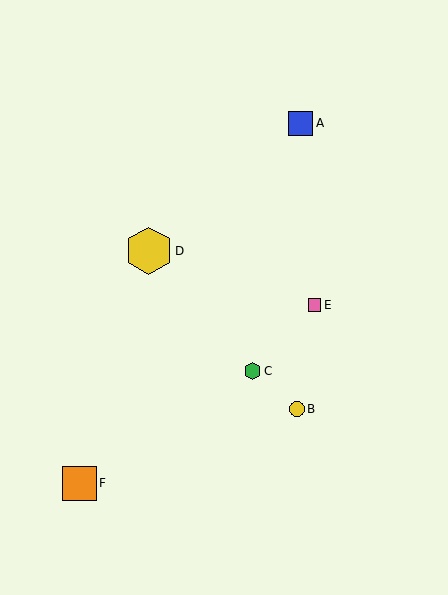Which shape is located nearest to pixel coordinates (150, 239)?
The yellow hexagon (labeled D) at (149, 251) is nearest to that location.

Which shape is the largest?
The yellow hexagon (labeled D) is the largest.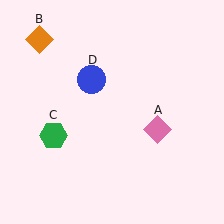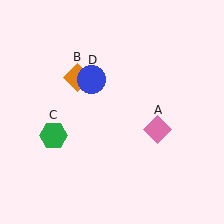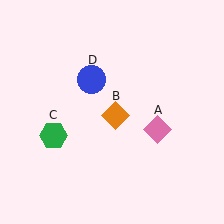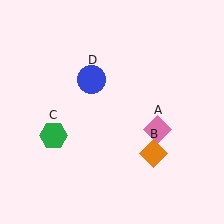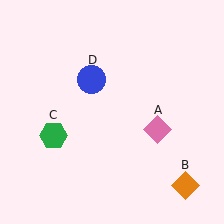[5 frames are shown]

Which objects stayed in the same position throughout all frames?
Pink diamond (object A) and green hexagon (object C) and blue circle (object D) remained stationary.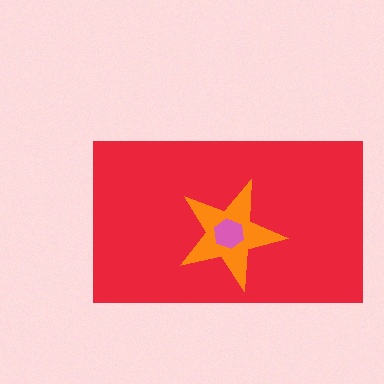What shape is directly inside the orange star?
The pink hexagon.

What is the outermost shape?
The red rectangle.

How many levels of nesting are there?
3.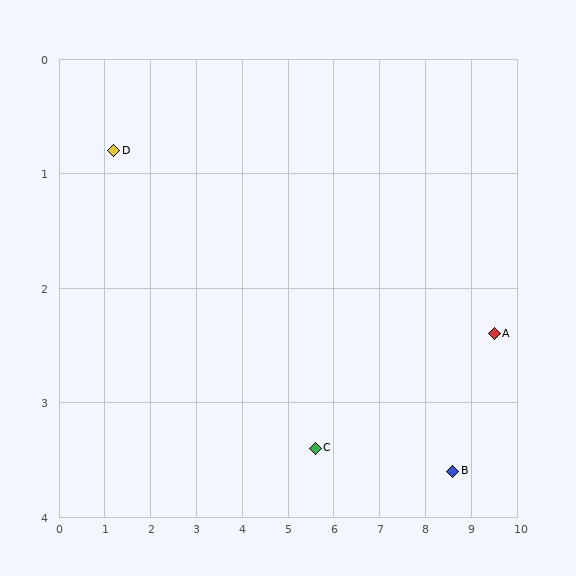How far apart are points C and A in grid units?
Points C and A are about 4.0 grid units apart.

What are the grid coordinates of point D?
Point D is at approximately (1.2, 0.8).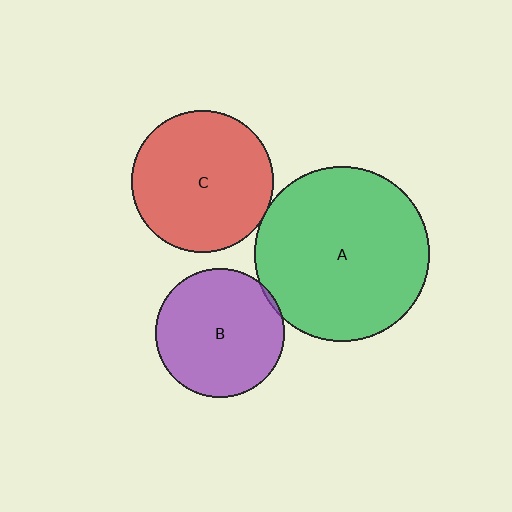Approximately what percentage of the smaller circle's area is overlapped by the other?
Approximately 5%.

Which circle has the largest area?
Circle A (green).